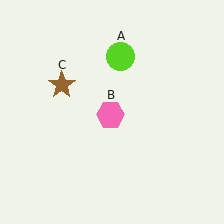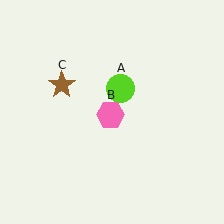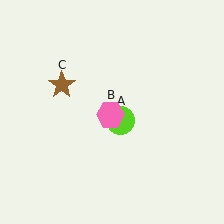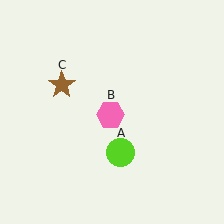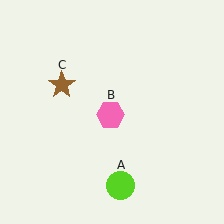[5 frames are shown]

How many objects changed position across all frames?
1 object changed position: lime circle (object A).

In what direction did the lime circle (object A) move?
The lime circle (object A) moved down.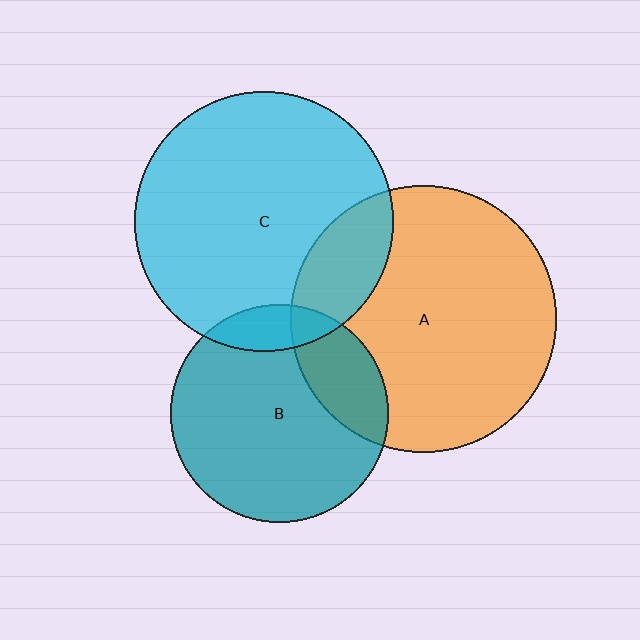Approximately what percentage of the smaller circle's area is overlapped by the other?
Approximately 20%.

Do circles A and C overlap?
Yes.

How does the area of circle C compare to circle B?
Approximately 1.4 times.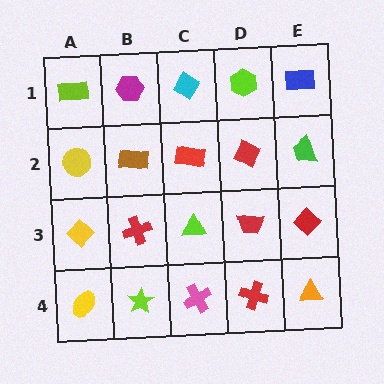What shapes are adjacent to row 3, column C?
A red rectangle (row 2, column C), a pink cross (row 4, column C), a red cross (row 3, column B), a red trapezoid (row 3, column D).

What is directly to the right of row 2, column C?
A red diamond.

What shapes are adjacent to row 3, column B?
A brown rectangle (row 2, column B), a lime star (row 4, column B), a yellow diamond (row 3, column A), a lime triangle (row 3, column C).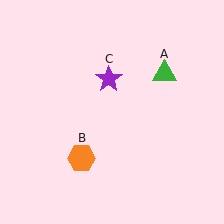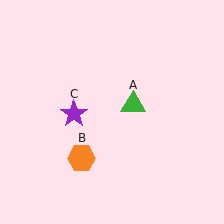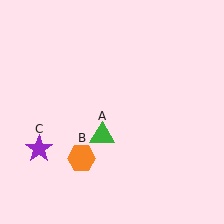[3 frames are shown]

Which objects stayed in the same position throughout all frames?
Orange hexagon (object B) remained stationary.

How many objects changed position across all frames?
2 objects changed position: green triangle (object A), purple star (object C).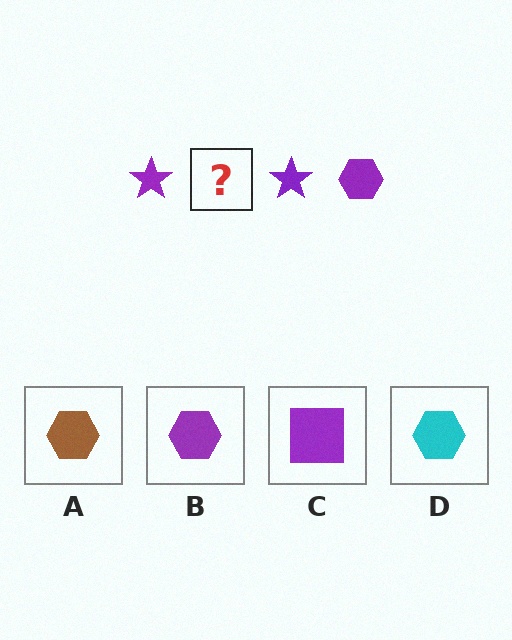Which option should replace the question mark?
Option B.